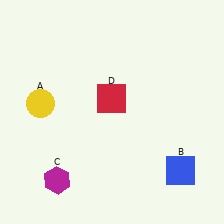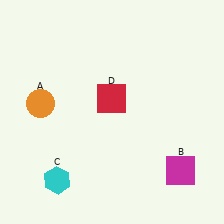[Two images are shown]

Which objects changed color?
A changed from yellow to orange. B changed from blue to magenta. C changed from magenta to cyan.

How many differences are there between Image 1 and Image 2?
There are 3 differences between the two images.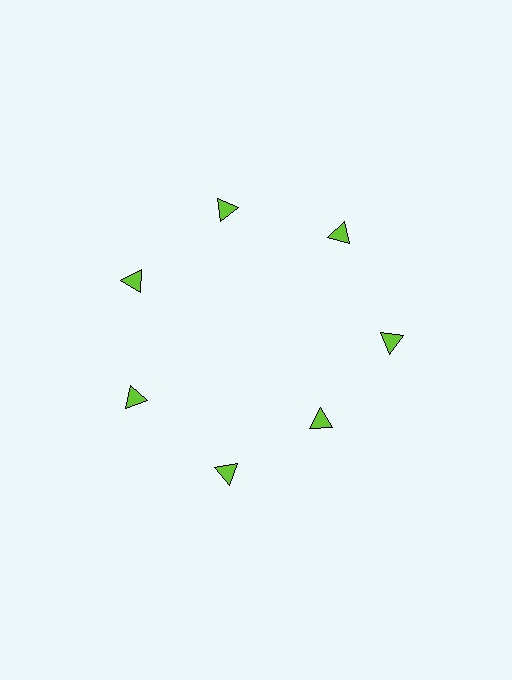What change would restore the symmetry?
The symmetry would be restored by moving it outward, back onto the ring so that all 7 triangles sit at equal angles and equal distance from the center.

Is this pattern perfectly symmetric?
No. The 7 lime triangles are arranged in a ring, but one element near the 5 o'clock position is pulled inward toward the center, breaking the 7-fold rotational symmetry.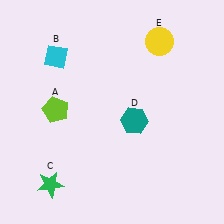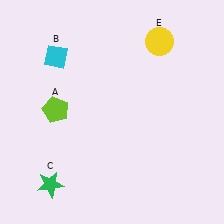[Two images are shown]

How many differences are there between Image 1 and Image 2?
There is 1 difference between the two images.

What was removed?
The teal hexagon (D) was removed in Image 2.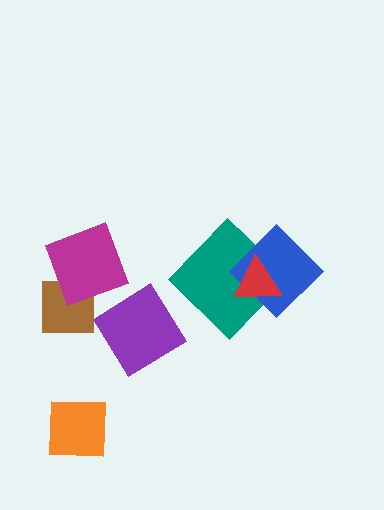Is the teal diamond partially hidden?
Yes, it is partially covered by another shape.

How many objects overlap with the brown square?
1 object overlaps with the brown square.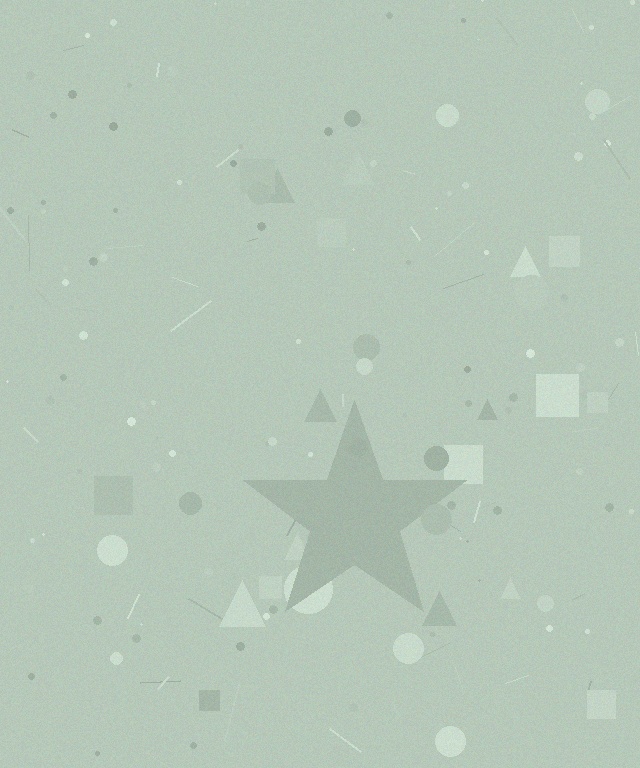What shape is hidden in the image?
A star is hidden in the image.